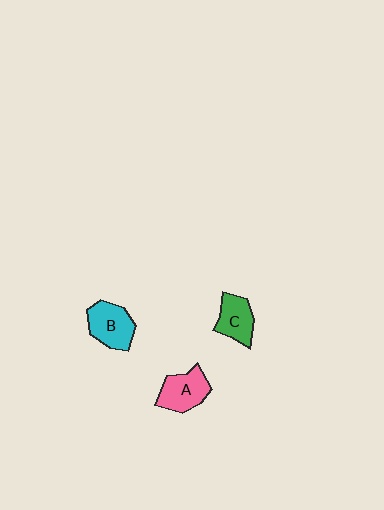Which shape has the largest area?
Shape B (cyan).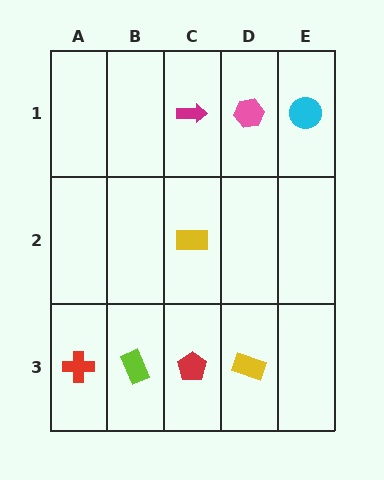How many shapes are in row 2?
1 shape.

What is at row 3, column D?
A yellow rectangle.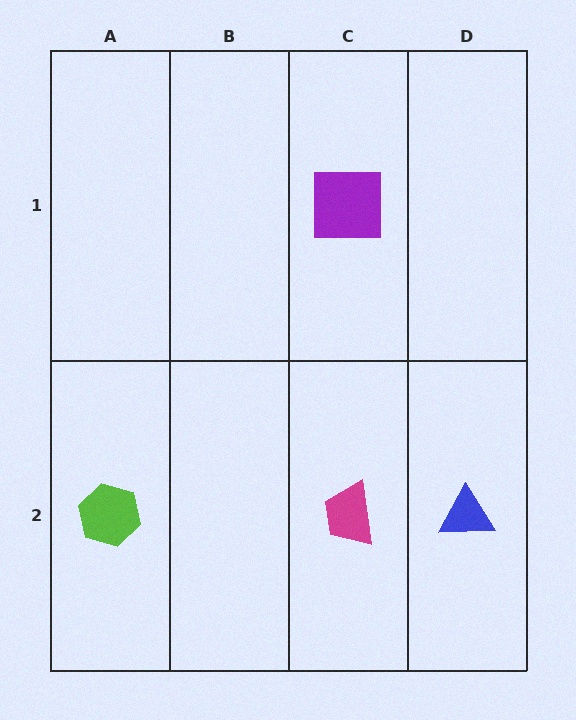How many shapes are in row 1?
1 shape.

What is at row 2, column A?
A lime hexagon.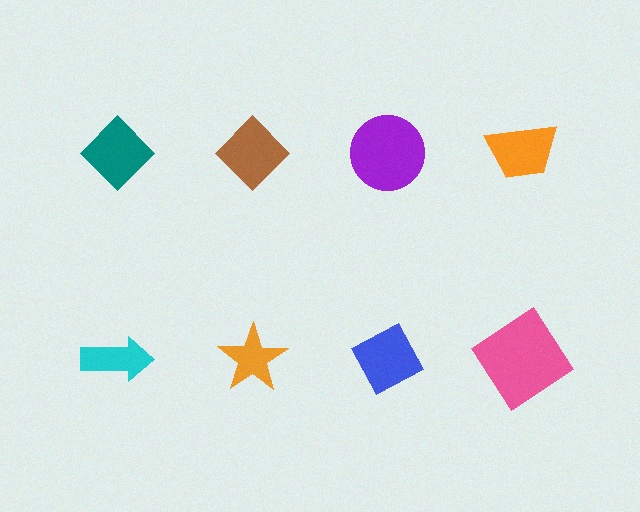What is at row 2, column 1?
A cyan arrow.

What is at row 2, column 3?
A blue diamond.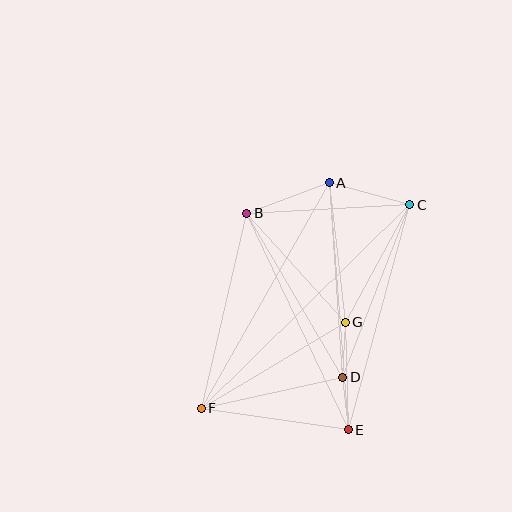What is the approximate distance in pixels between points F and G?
The distance between F and G is approximately 168 pixels.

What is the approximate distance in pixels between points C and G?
The distance between C and G is approximately 134 pixels.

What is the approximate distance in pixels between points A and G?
The distance between A and G is approximately 140 pixels.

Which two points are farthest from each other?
Points C and F are farthest from each other.